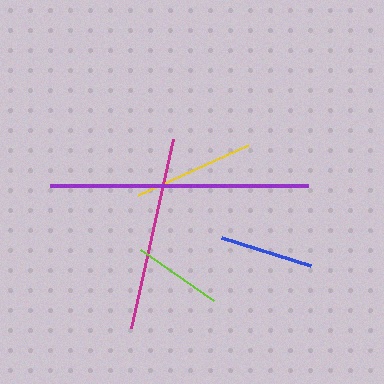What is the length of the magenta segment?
The magenta segment is approximately 193 pixels long.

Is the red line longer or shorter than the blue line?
The red line is longer than the blue line.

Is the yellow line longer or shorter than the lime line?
The yellow line is longer than the lime line.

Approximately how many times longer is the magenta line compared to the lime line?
The magenta line is approximately 2.2 times the length of the lime line.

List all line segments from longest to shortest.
From longest to shortest: purple, red, magenta, yellow, blue, lime.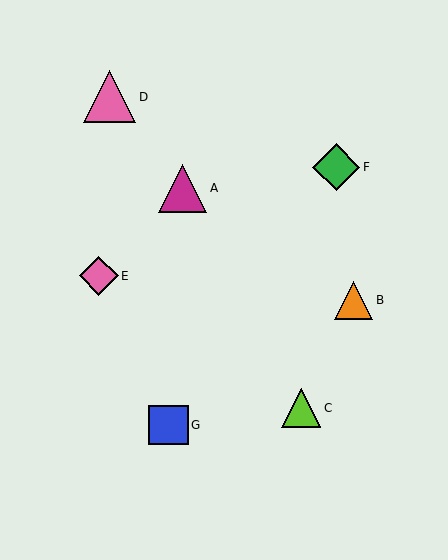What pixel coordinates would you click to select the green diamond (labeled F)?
Click at (336, 167) to select the green diamond F.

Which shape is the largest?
The pink triangle (labeled D) is the largest.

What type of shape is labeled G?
Shape G is a blue square.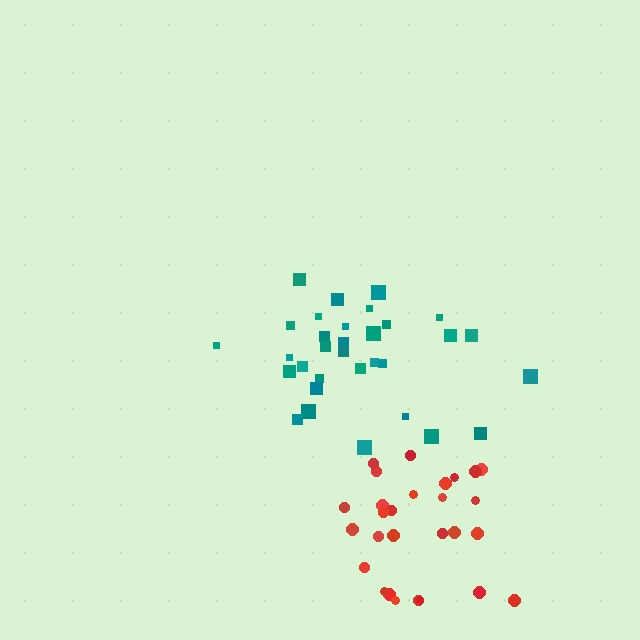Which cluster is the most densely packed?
Red.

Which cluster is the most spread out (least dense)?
Teal.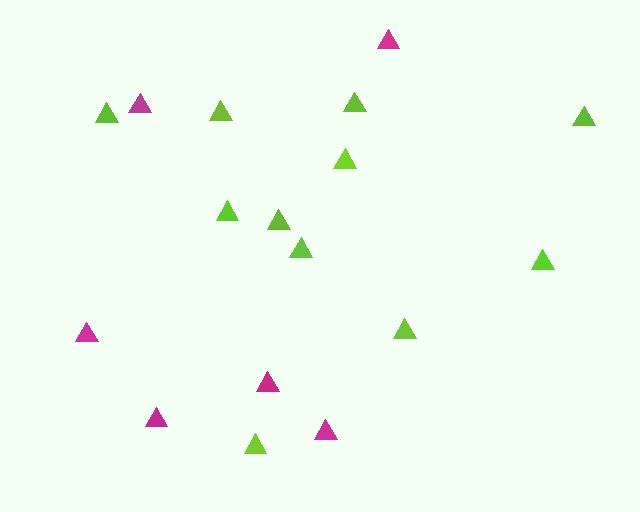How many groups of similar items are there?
There are 2 groups: one group of magenta triangles (6) and one group of lime triangles (11).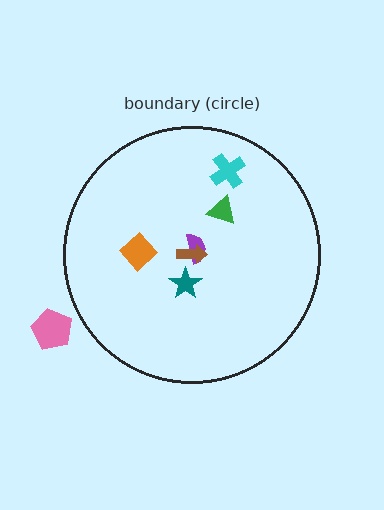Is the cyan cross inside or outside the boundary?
Inside.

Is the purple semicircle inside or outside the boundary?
Inside.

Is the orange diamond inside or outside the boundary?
Inside.